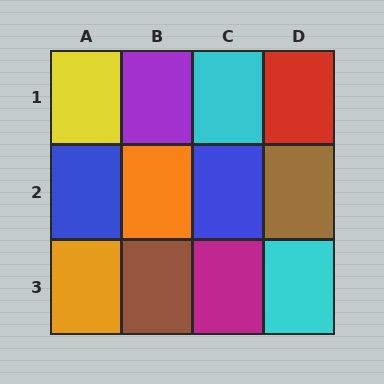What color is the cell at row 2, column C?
Blue.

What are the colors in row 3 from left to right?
Orange, brown, magenta, cyan.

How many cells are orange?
2 cells are orange.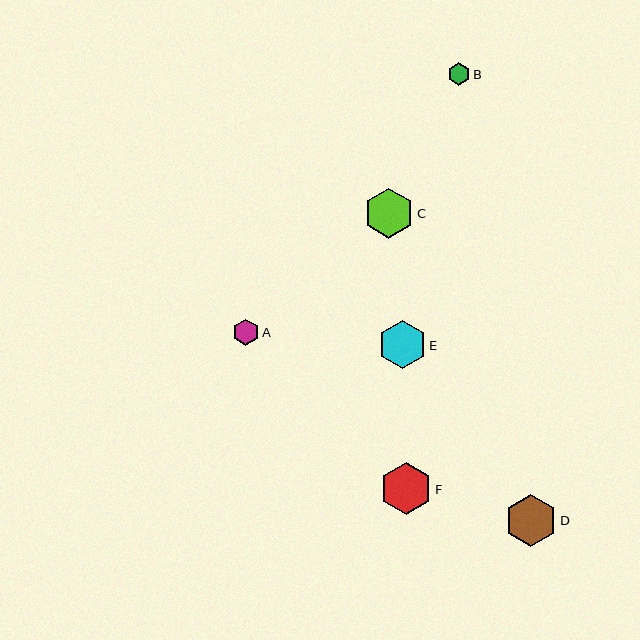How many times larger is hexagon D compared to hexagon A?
Hexagon D is approximately 2.0 times the size of hexagon A.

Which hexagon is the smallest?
Hexagon B is the smallest with a size of approximately 22 pixels.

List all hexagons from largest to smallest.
From largest to smallest: D, F, C, E, A, B.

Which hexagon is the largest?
Hexagon D is the largest with a size of approximately 52 pixels.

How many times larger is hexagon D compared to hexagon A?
Hexagon D is approximately 2.0 times the size of hexagon A.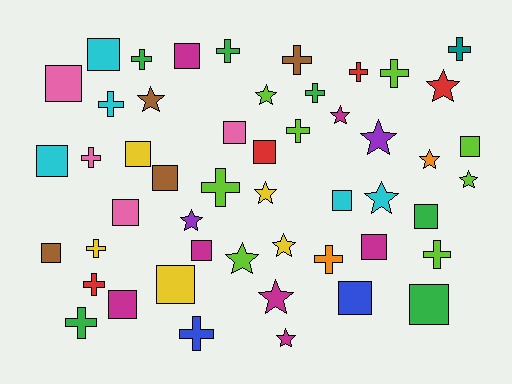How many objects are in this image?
There are 50 objects.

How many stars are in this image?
There are 14 stars.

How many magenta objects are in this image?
There are 7 magenta objects.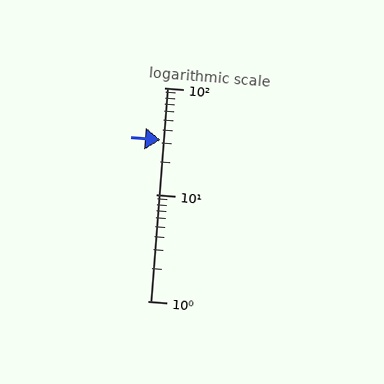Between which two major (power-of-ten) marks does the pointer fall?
The pointer is between 10 and 100.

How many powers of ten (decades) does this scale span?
The scale spans 2 decades, from 1 to 100.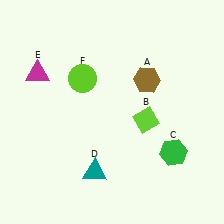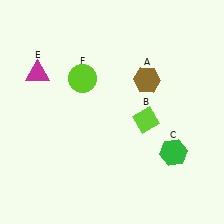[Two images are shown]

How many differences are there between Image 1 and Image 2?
There is 1 difference between the two images.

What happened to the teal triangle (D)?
The teal triangle (D) was removed in Image 2. It was in the bottom-left area of Image 1.